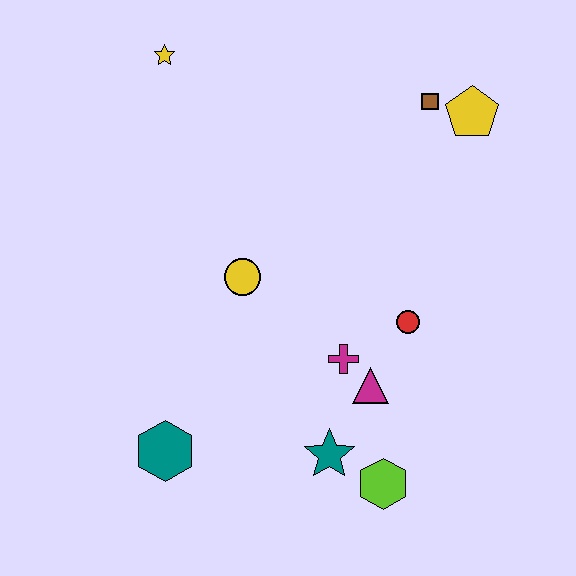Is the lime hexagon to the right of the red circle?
No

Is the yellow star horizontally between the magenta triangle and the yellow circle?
No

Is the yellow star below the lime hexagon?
No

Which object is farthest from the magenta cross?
The yellow star is farthest from the magenta cross.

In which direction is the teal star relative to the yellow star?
The teal star is below the yellow star.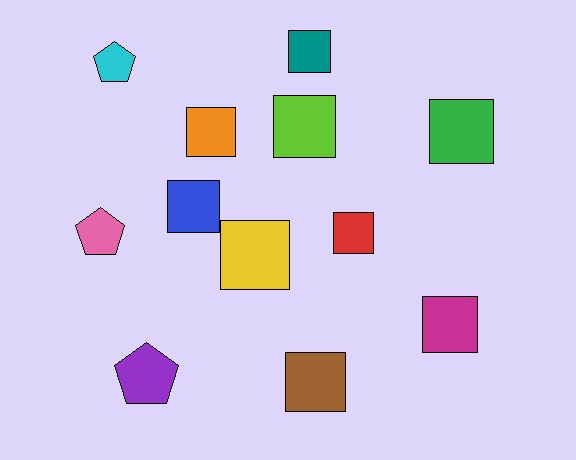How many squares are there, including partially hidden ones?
There are 9 squares.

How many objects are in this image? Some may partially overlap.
There are 12 objects.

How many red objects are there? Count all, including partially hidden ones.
There is 1 red object.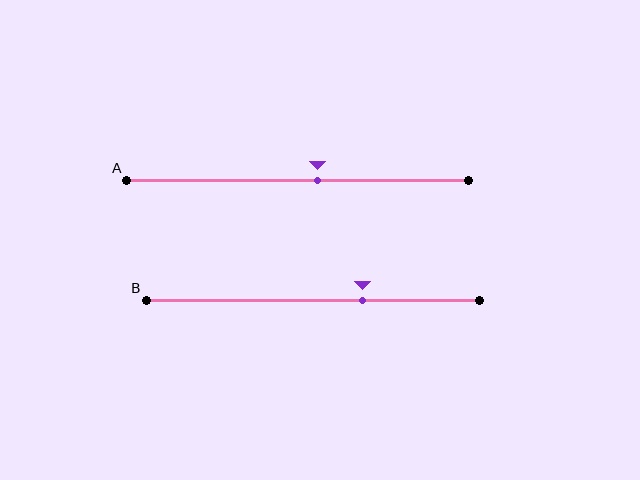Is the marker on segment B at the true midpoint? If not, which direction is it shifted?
No, the marker on segment B is shifted to the right by about 15% of the segment length.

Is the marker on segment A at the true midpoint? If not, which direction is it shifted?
No, the marker on segment A is shifted to the right by about 6% of the segment length.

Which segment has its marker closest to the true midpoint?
Segment A has its marker closest to the true midpoint.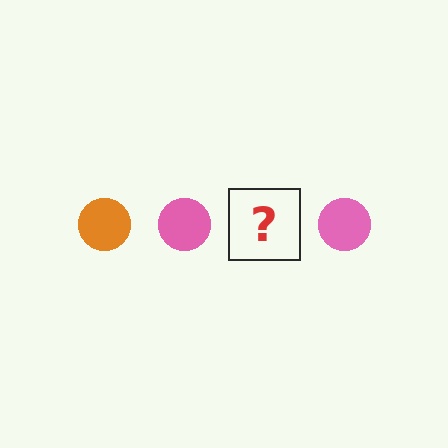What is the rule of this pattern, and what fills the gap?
The rule is that the pattern cycles through orange, pink circles. The gap should be filled with an orange circle.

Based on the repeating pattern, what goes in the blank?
The blank should be an orange circle.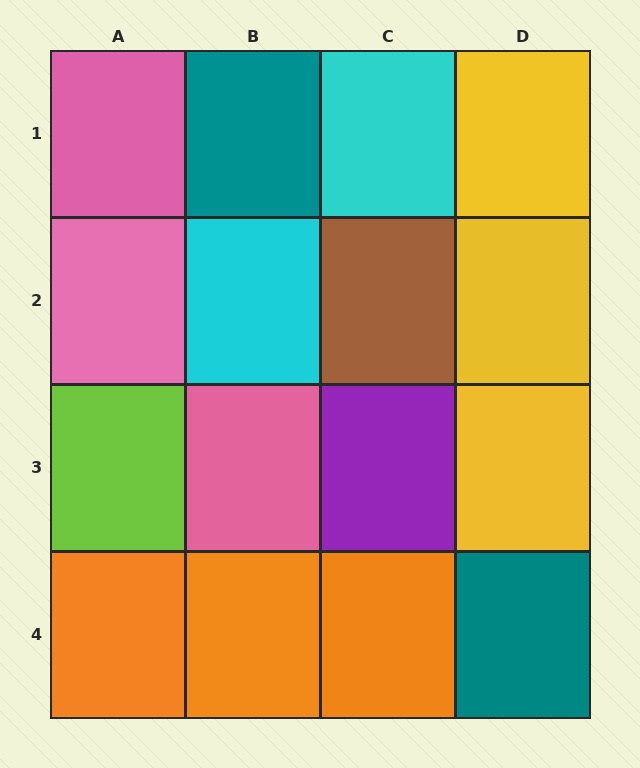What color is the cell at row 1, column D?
Yellow.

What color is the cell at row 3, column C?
Purple.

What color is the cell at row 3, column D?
Yellow.